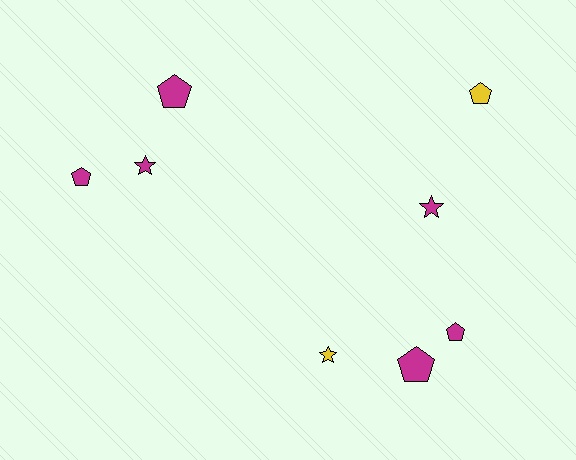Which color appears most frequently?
Magenta, with 6 objects.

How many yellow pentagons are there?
There is 1 yellow pentagon.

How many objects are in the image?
There are 8 objects.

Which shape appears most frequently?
Pentagon, with 5 objects.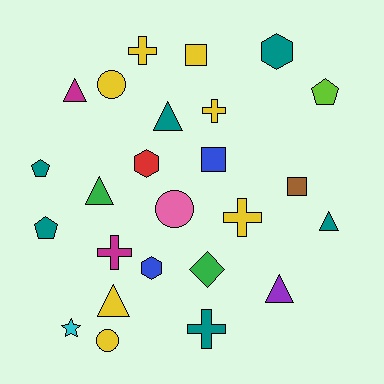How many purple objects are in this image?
There is 1 purple object.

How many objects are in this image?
There are 25 objects.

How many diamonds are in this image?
There is 1 diamond.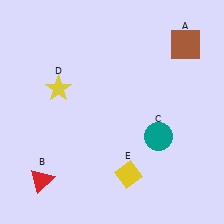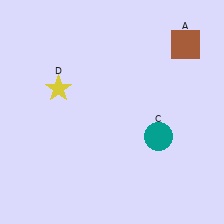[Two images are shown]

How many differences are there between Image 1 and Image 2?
There are 2 differences between the two images.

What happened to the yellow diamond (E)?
The yellow diamond (E) was removed in Image 2. It was in the bottom-right area of Image 1.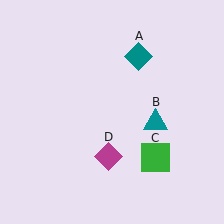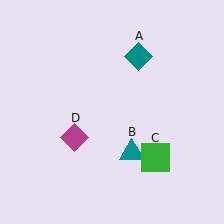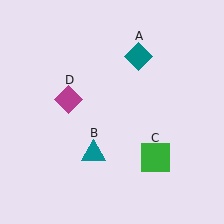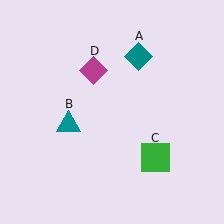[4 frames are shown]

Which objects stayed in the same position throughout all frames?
Teal diamond (object A) and green square (object C) remained stationary.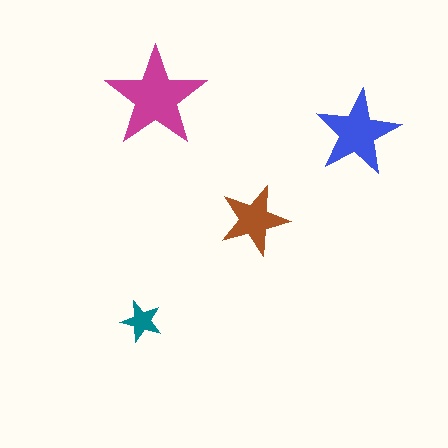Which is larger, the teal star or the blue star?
The blue one.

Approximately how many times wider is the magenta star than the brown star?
About 1.5 times wider.